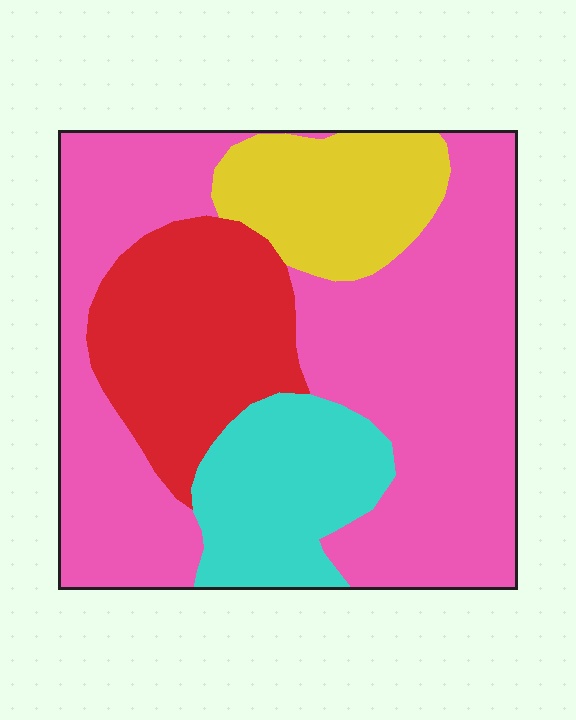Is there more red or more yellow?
Red.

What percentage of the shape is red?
Red covers roughly 20% of the shape.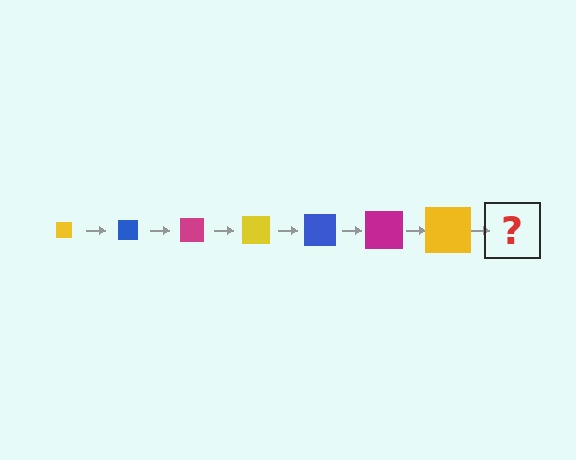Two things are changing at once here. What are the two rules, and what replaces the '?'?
The two rules are that the square grows larger each step and the color cycles through yellow, blue, and magenta. The '?' should be a blue square, larger than the previous one.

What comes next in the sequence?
The next element should be a blue square, larger than the previous one.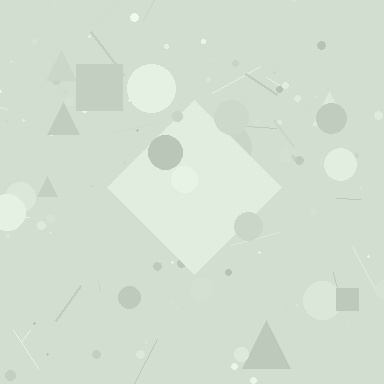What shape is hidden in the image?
A diamond is hidden in the image.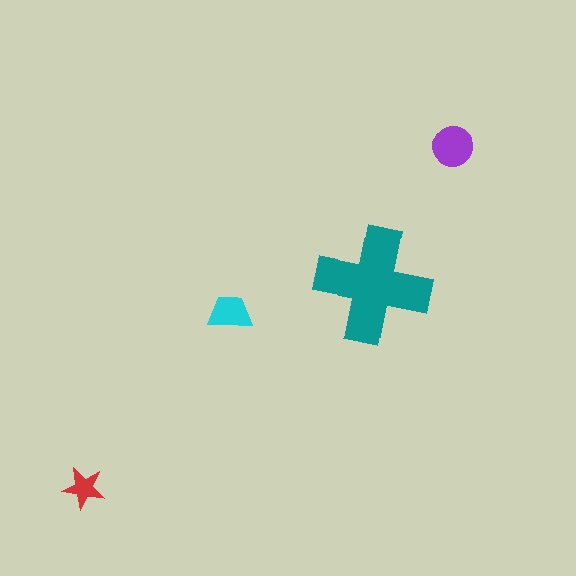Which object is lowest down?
The red star is bottommost.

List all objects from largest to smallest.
The teal cross, the purple circle, the cyan trapezoid, the red star.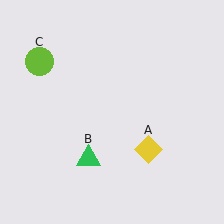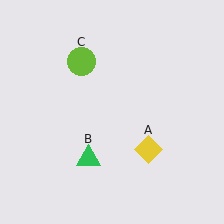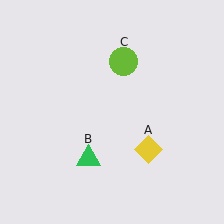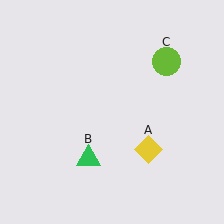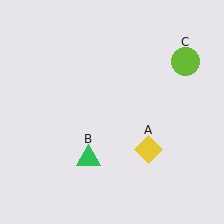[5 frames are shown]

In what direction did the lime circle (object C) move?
The lime circle (object C) moved right.